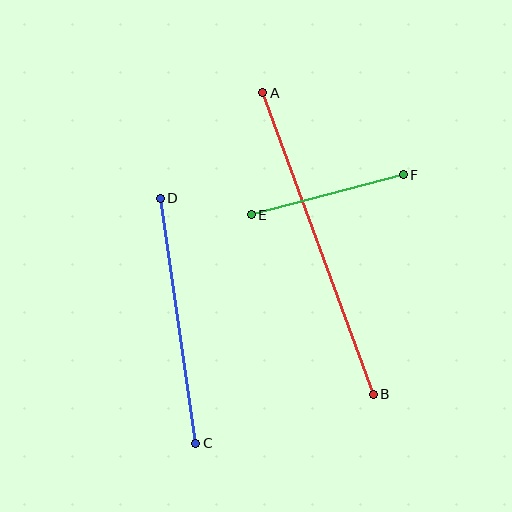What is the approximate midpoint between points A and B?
The midpoint is at approximately (318, 243) pixels.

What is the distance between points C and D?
The distance is approximately 248 pixels.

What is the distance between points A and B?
The distance is approximately 321 pixels.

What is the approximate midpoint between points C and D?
The midpoint is at approximately (178, 321) pixels.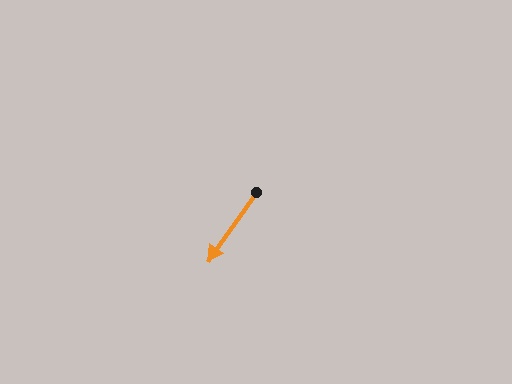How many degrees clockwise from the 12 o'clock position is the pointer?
Approximately 215 degrees.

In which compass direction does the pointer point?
Southwest.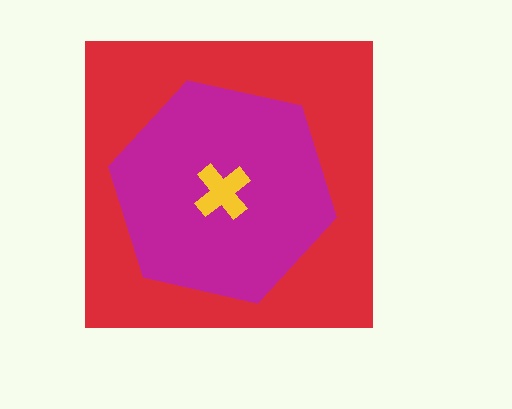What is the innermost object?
The yellow cross.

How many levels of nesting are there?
3.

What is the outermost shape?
The red square.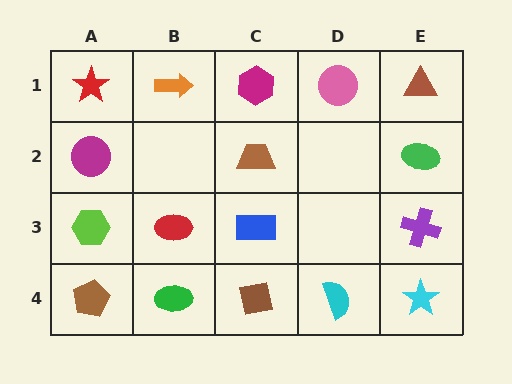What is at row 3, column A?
A lime hexagon.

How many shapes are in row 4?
5 shapes.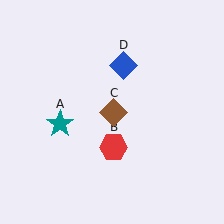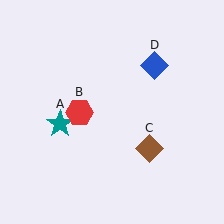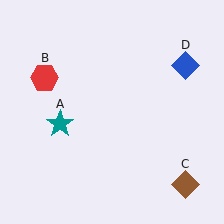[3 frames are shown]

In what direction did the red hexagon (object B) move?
The red hexagon (object B) moved up and to the left.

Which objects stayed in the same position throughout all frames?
Teal star (object A) remained stationary.